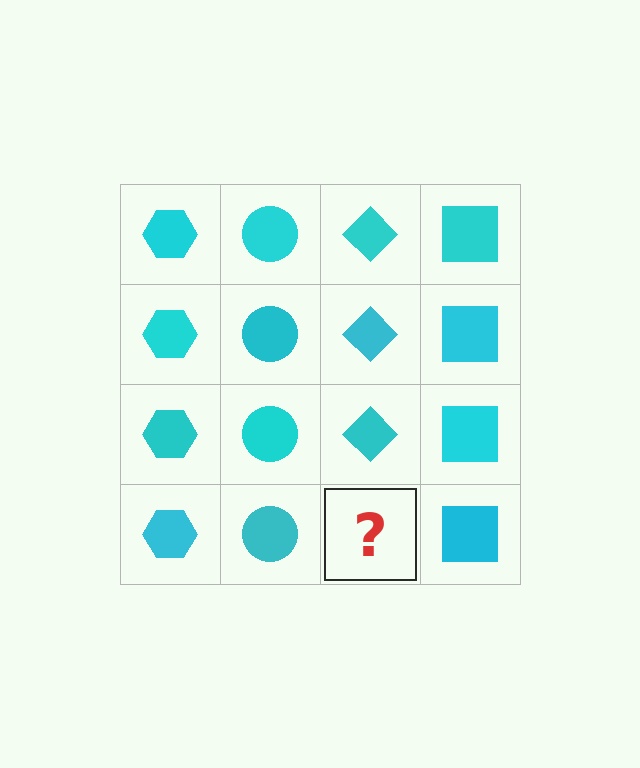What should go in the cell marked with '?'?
The missing cell should contain a cyan diamond.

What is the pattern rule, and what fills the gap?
The rule is that each column has a consistent shape. The gap should be filled with a cyan diamond.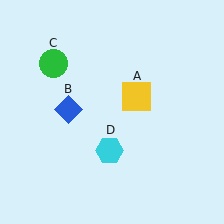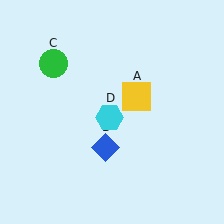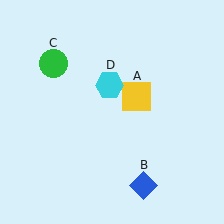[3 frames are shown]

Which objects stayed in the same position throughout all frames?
Yellow square (object A) and green circle (object C) remained stationary.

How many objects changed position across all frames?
2 objects changed position: blue diamond (object B), cyan hexagon (object D).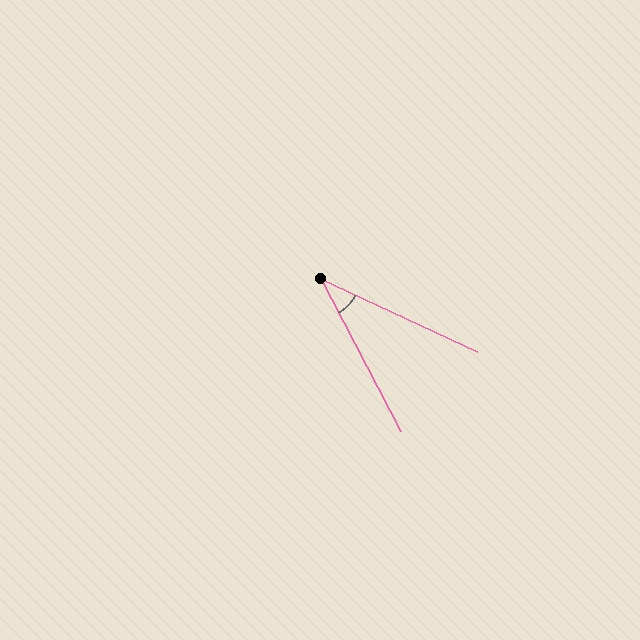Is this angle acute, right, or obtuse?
It is acute.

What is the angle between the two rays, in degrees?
Approximately 37 degrees.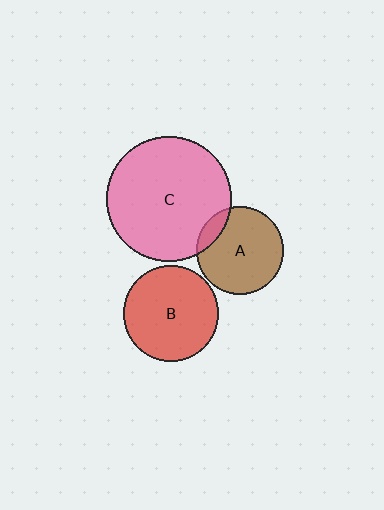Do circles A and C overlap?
Yes.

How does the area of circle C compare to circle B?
Approximately 1.7 times.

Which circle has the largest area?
Circle C (pink).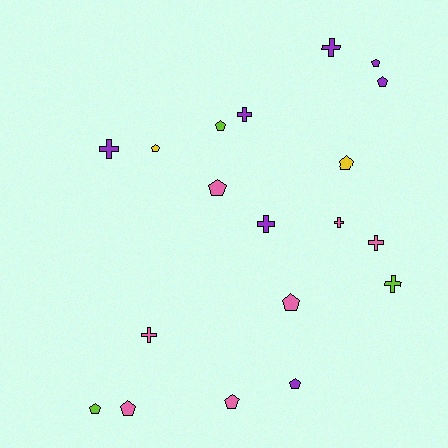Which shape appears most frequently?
Pentagon, with 11 objects.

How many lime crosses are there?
There is 1 lime cross.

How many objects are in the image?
There are 19 objects.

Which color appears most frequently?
Purple, with 7 objects.